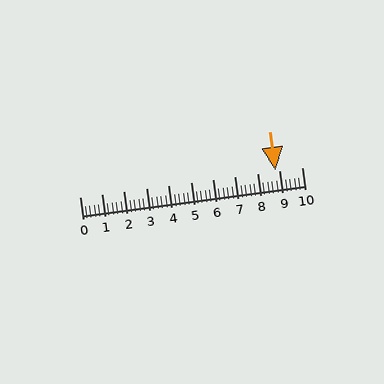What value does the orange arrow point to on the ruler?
The orange arrow points to approximately 8.8.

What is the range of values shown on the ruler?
The ruler shows values from 0 to 10.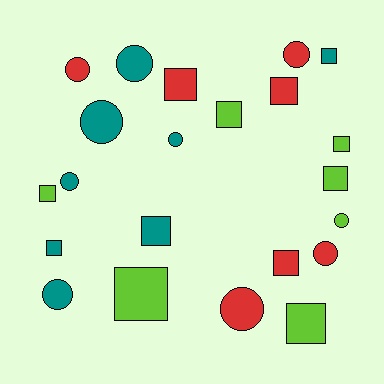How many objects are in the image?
There are 22 objects.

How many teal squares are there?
There are 3 teal squares.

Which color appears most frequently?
Teal, with 8 objects.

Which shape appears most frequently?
Square, with 12 objects.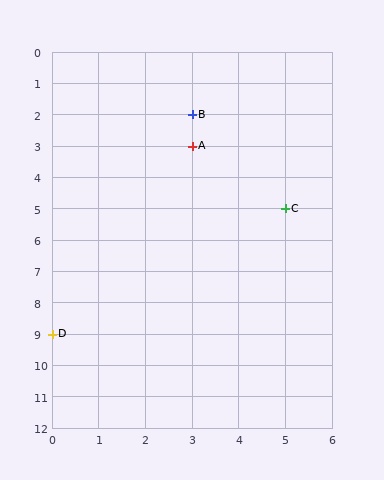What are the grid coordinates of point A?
Point A is at grid coordinates (3, 3).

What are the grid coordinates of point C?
Point C is at grid coordinates (5, 5).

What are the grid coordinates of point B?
Point B is at grid coordinates (3, 2).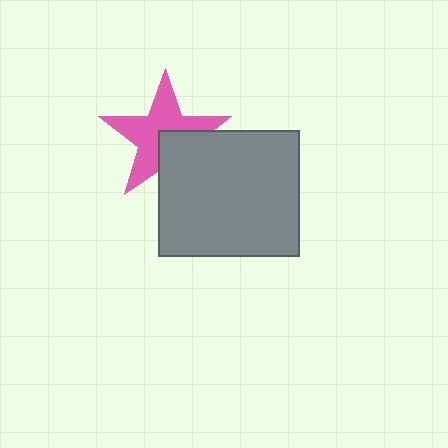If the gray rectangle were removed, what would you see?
You would see the complete pink star.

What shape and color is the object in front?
The object in front is a gray rectangle.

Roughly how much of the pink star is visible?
Most of it is visible (roughly 66%).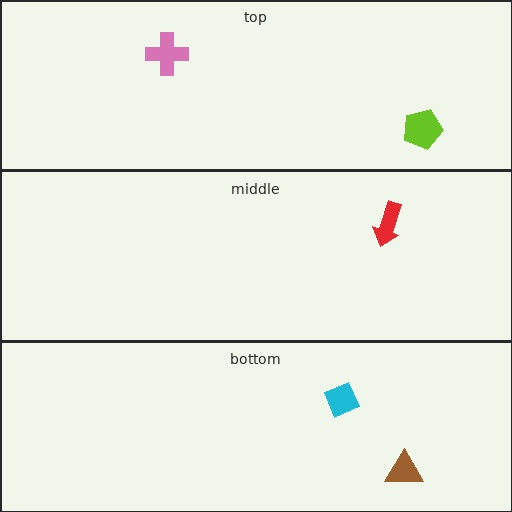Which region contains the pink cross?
The top region.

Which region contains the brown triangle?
The bottom region.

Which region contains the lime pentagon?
The top region.